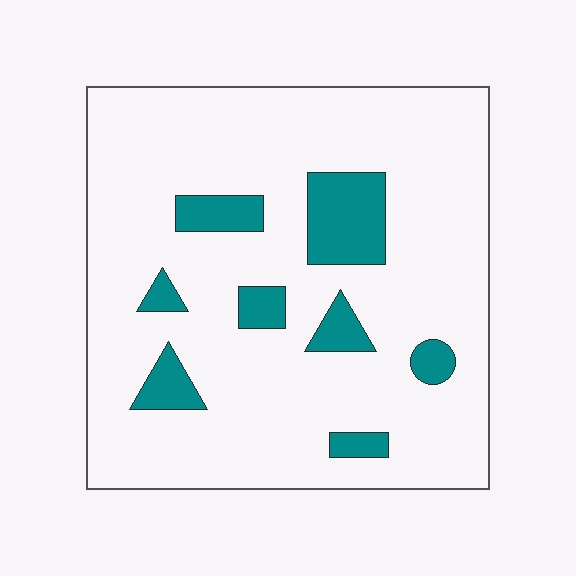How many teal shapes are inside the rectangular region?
8.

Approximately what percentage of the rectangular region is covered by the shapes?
Approximately 15%.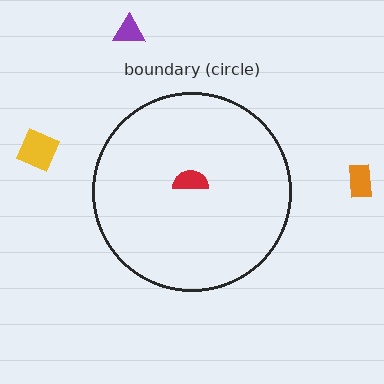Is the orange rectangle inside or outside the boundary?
Outside.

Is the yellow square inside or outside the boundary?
Outside.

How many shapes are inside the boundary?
1 inside, 3 outside.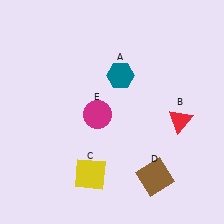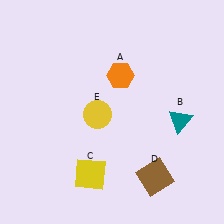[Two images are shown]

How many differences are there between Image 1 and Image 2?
There are 3 differences between the two images.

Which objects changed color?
A changed from teal to orange. B changed from red to teal. E changed from magenta to yellow.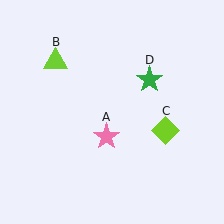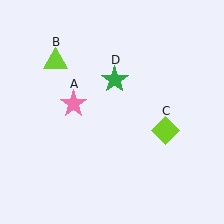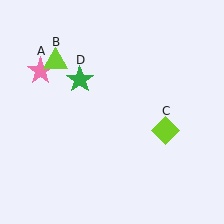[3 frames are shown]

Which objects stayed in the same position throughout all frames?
Lime triangle (object B) and lime diamond (object C) remained stationary.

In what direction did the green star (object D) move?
The green star (object D) moved left.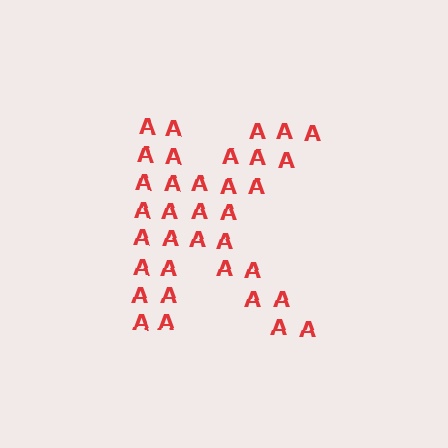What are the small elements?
The small elements are letter A's.